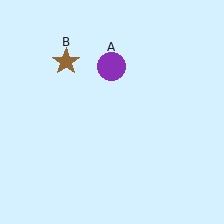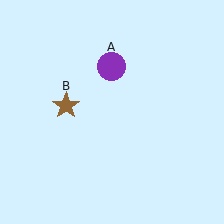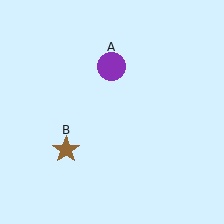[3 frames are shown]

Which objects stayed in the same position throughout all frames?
Purple circle (object A) remained stationary.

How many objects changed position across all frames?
1 object changed position: brown star (object B).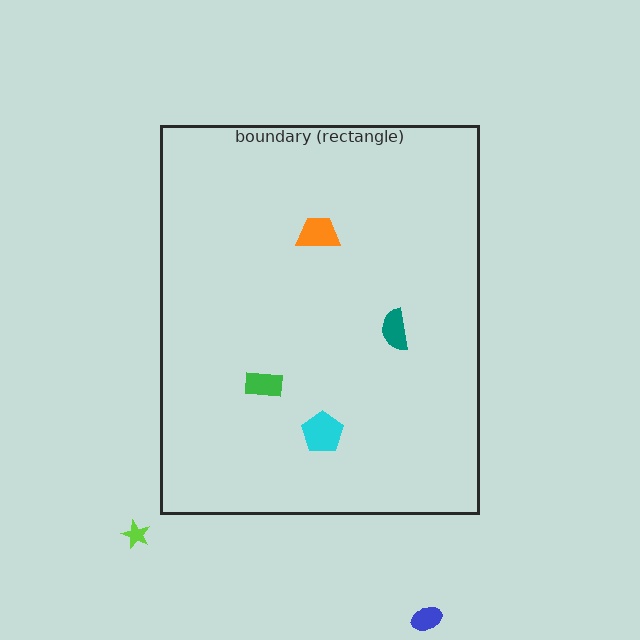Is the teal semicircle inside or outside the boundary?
Inside.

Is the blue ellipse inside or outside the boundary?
Outside.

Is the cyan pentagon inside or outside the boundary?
Inside.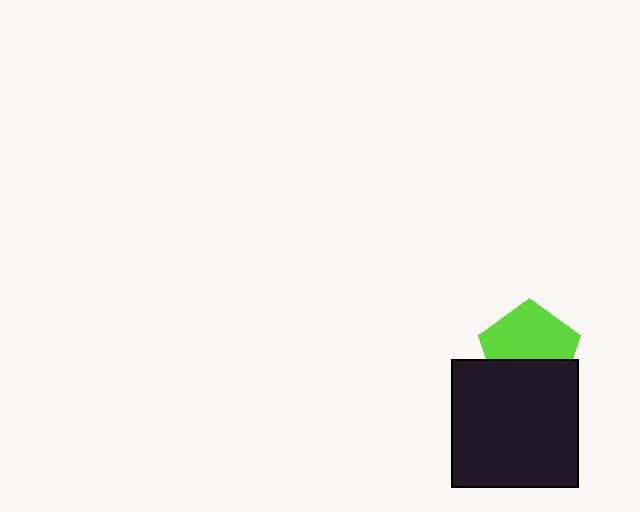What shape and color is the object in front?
The object in front is a black square.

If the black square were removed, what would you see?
You would see the complete lime pentagon.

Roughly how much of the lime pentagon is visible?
About half of it is visible (roughly 61%).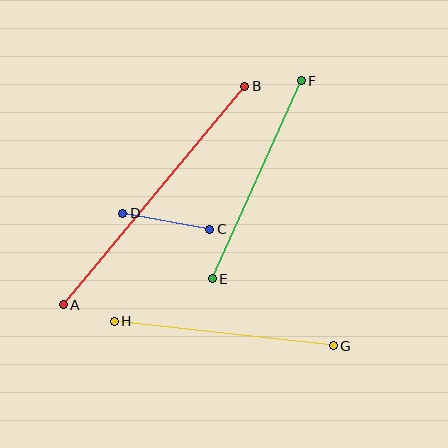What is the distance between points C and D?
The distance is approximately 88 pixels.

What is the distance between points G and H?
The distance is approximately 220 pixels.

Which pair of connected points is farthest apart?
Points A and B are farthest apart.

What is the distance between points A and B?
The distance is approximately 284 pixels.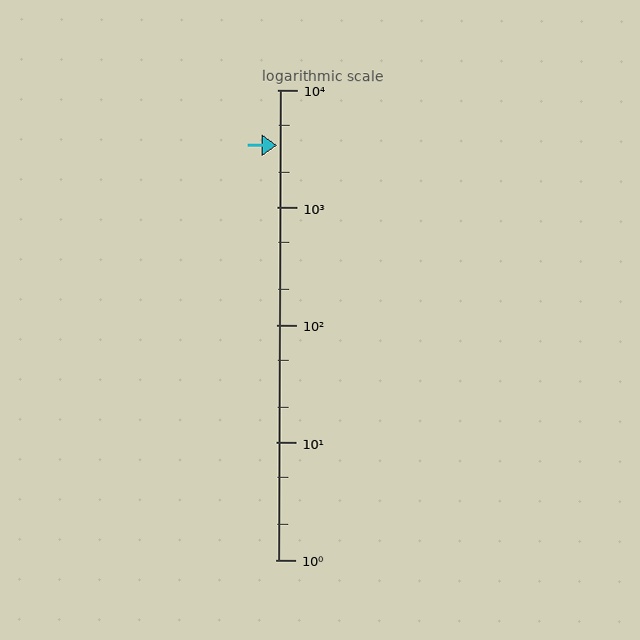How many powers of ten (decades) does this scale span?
The scale spans 4 decades, from 1 to 10000.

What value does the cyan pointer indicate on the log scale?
The pointer indicates approximately 3400.